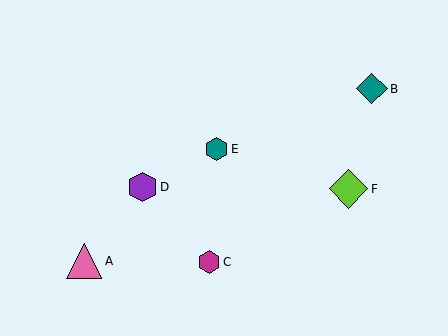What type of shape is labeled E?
Shape E is a teal hexagon.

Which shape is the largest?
The lime diamond (labeled F) is the largest.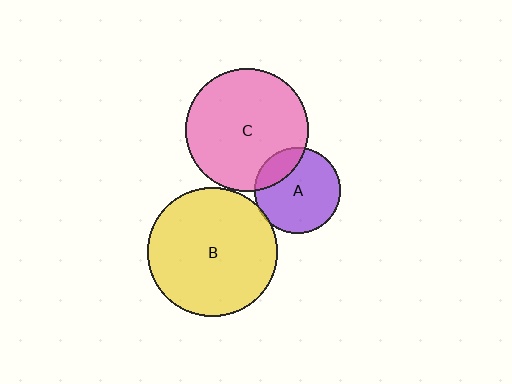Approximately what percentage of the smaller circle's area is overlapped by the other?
Approximately 20%.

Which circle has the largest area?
Circle B (yellow).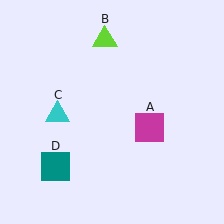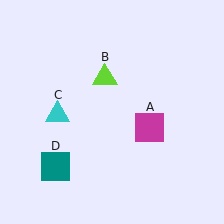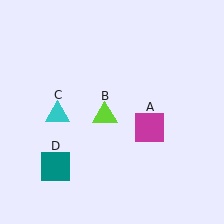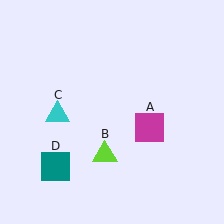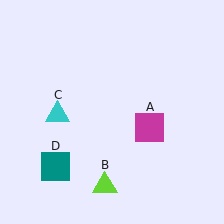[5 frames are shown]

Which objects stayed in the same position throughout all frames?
Magenta square (object A) and cyan triangle (object C) and teal square (object D) remained stationary.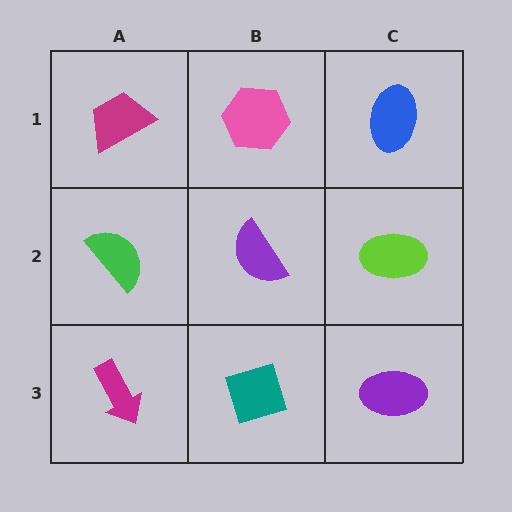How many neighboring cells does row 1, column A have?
2.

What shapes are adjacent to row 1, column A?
A green semicircle (row 2, column A), a pink hexagon (row 1, column B).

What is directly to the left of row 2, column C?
A purple semicircle.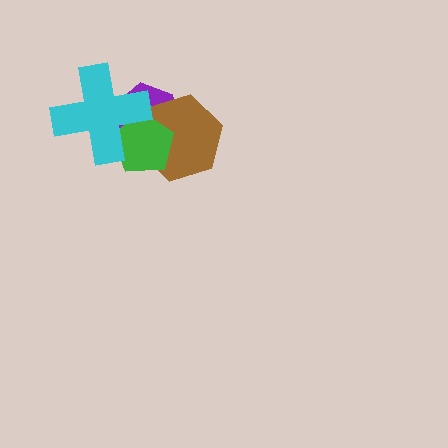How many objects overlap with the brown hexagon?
3 objects overlap with the brown hexagon.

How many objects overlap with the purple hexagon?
3 objects overlap with the purple hexagon.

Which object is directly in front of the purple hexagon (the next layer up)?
The brown hexagon is directly in front of the purple hexagon.